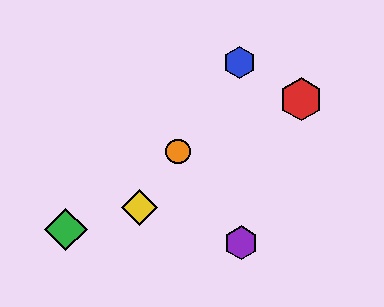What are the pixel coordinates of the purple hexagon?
The purple hexagon is at (241, 243).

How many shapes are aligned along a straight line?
3 shapes (the blue hexagon, the yellow diamond, the orange circle) are aligned along a straight line.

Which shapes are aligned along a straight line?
The blue hexagon, the yellow diamond, the orange circle are aligned along a straight line.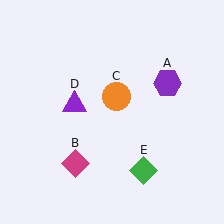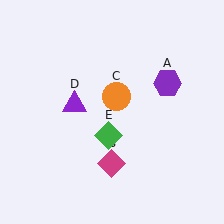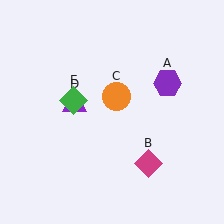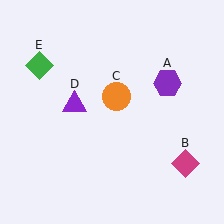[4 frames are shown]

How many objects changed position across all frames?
2 objects changed position: magenta diamond (object B), green diamond (object E).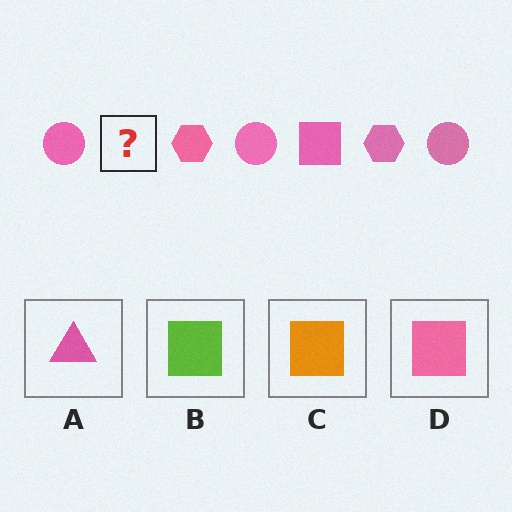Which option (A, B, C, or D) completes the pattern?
D.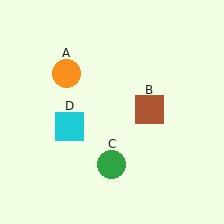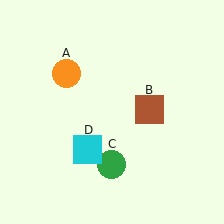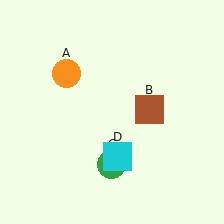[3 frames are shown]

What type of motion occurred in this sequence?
The cyan square (object D) rotated counterclockwise around the center of the scene.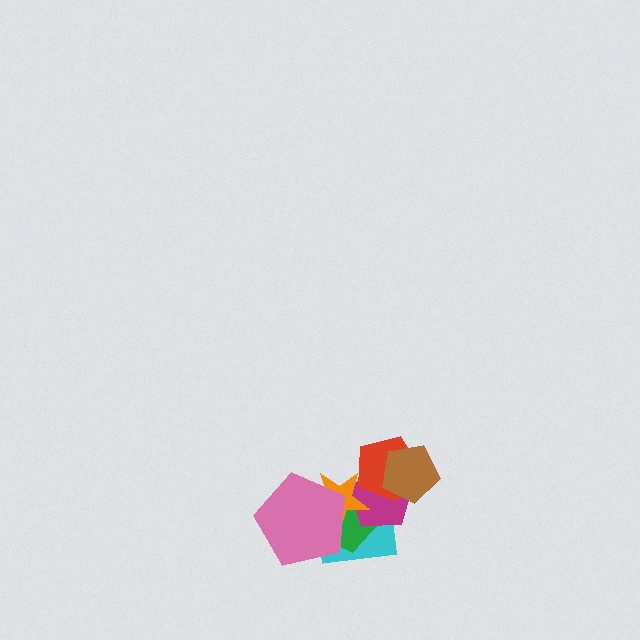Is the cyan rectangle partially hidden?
Yes, it is partially covered by another shape.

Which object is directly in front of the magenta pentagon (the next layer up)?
The orange star is directly in front of the magenta pentagon.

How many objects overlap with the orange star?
5 objects overlap with the orange star.